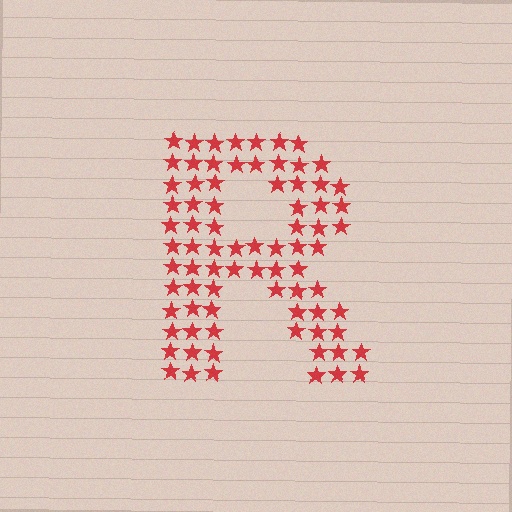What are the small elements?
The small elements are stars.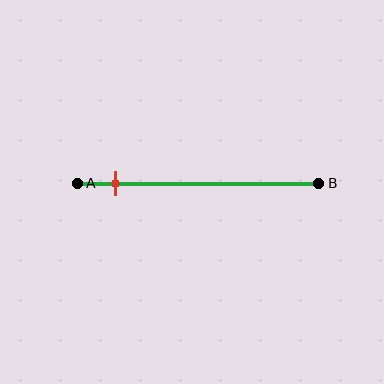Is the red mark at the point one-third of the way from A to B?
No, the mark is at about 15% from A, not at the 33% one-third point.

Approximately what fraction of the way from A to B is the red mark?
The red mark is approximately 15% of the way from A to B.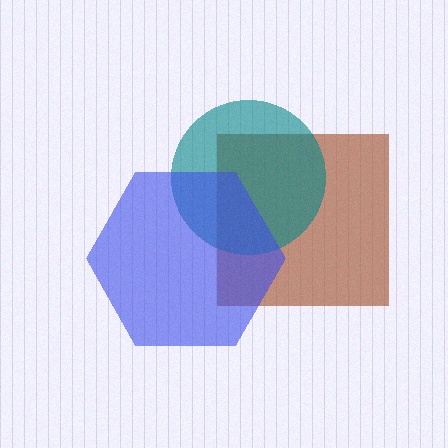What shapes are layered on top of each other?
The layered shapes are: a brown square, a teal circle, a blue hexagon.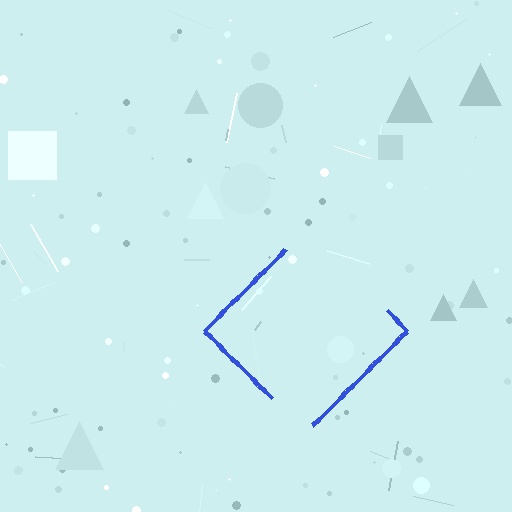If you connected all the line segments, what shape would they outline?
They would outline a diamond.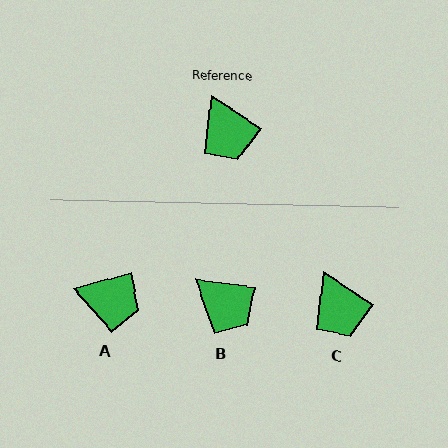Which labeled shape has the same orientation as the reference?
C.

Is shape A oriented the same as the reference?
No, it is off by about 48 degrees.